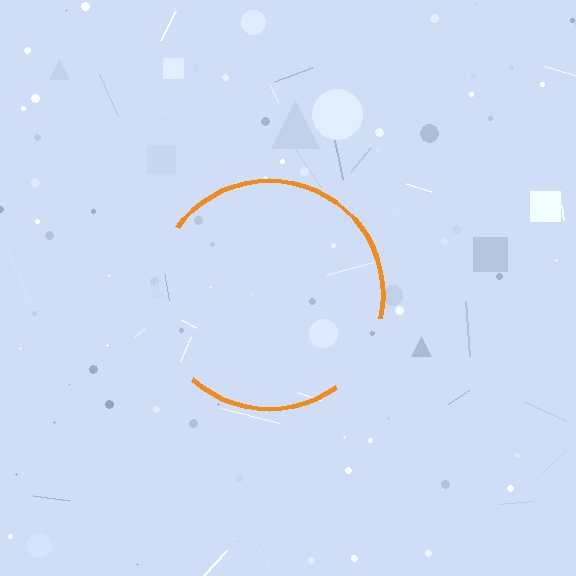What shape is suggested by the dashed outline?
The dashed outline suggests a circle.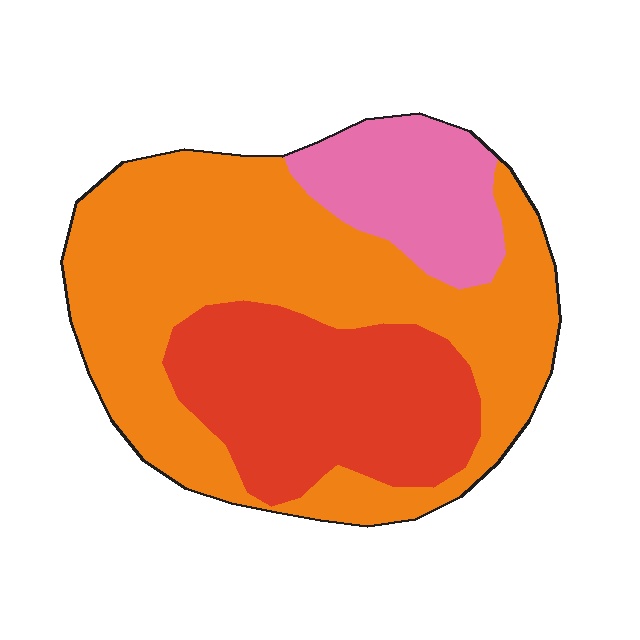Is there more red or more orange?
Orange.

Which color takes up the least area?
Pink, at roughly 15%.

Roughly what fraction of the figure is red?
Red covers around 30% of the figure.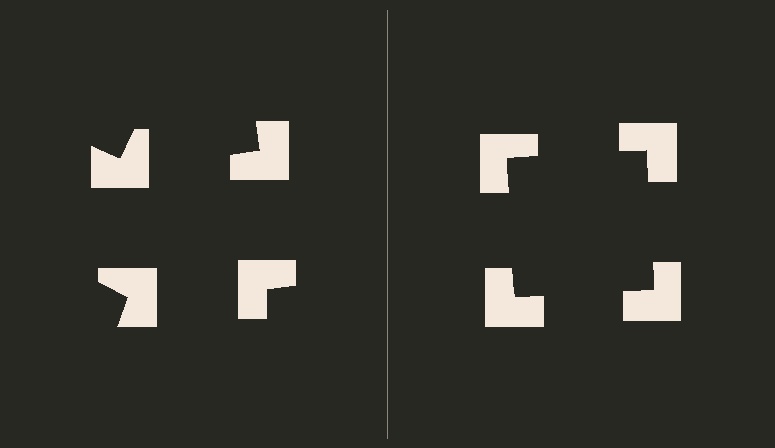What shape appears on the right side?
An illusory square.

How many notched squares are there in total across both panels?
8 — 4 on each side.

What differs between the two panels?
The notched squares are positioned identically on both sides; only the wedge orientations differ. On the right they align to a square; on the left they are misaligned.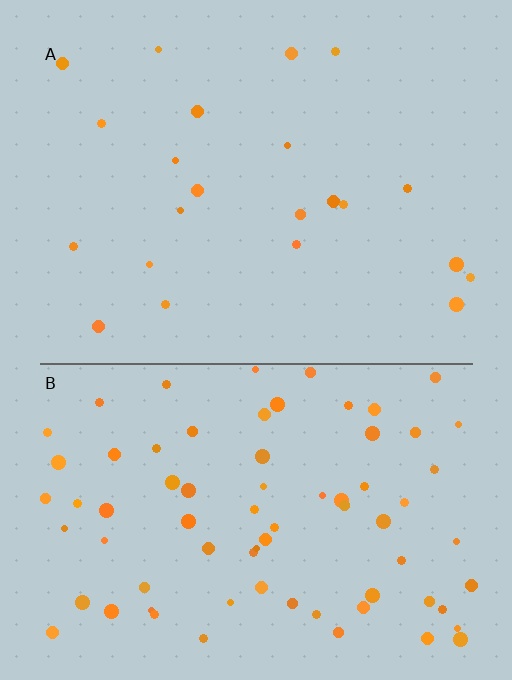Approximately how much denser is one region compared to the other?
Approximately 3.4× — region B over region A.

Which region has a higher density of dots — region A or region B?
B (the bottom).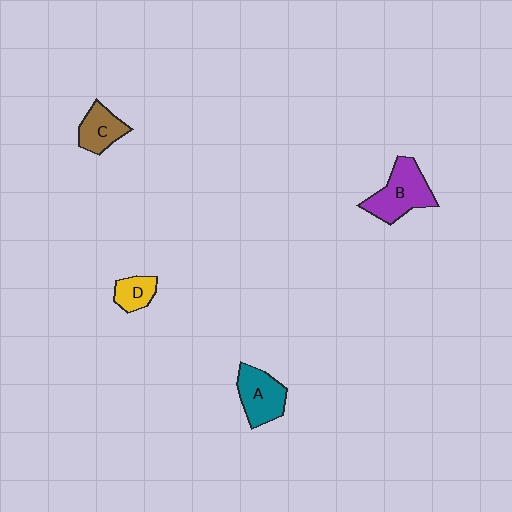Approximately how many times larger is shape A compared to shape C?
Approximately 1.3 times.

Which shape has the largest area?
Shape B (purple).